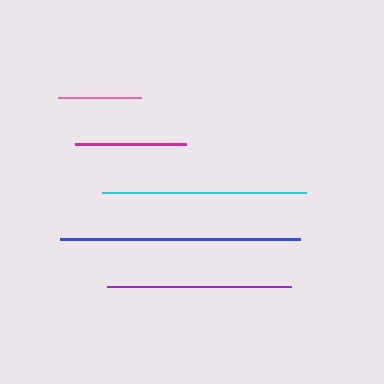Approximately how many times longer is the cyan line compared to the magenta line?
The cyan line is approximately 1.8 times the length of the magenta line.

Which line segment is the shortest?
The pink line is the shortest at approximately 83 pixels.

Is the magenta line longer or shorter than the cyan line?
The cyan line is longer than the magenta line.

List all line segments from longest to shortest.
From longest to shortest: blue, cyan, purple, magenta, pink.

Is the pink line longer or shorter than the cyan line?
The cyan line is longer than the pink line.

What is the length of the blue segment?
The blue segment is approximately 240 pixels long.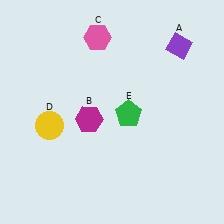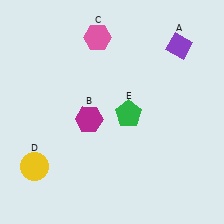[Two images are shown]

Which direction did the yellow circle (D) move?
The yellow circle (D) moved down.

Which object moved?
The yellow circle (D) moved down.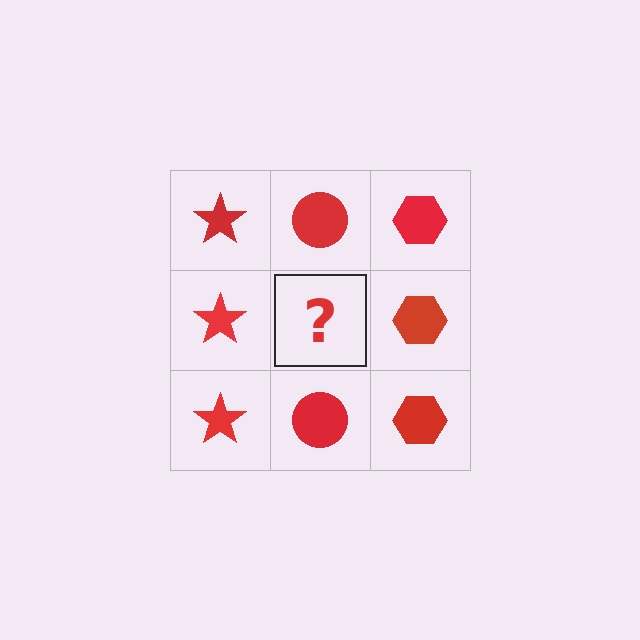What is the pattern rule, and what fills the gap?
The rule is that each column has a consistent shape. The gap should be filled with a red circle.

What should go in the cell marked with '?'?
The missing cell should contain a red circle.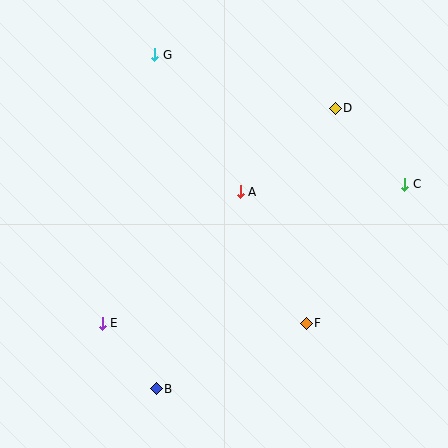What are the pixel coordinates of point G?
Point G is at (155, 55).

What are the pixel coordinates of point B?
Point B is at (156, 389).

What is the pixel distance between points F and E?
The distance between F and E is 204 pixels.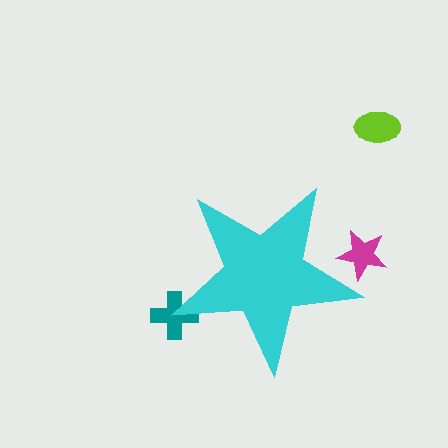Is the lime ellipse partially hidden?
No, the lime ellipse is fully visible.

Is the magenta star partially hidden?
Yes, the magenta star is partially hidden behind the cyan star.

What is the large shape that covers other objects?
A cyan star.